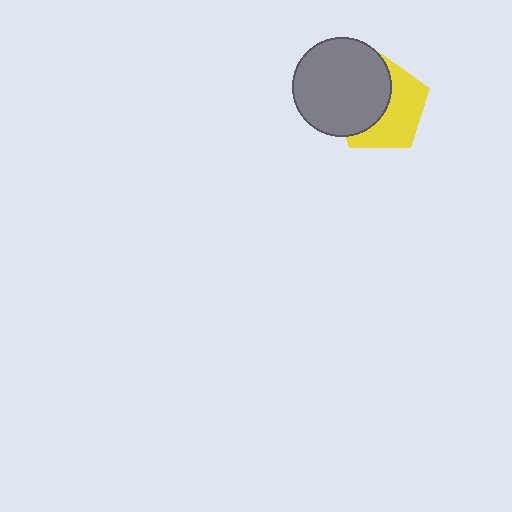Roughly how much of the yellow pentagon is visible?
About half of it is visible (roughly 50%).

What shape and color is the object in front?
The object in front is a gray circle.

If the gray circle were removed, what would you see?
You would see the complete yellow pentagon.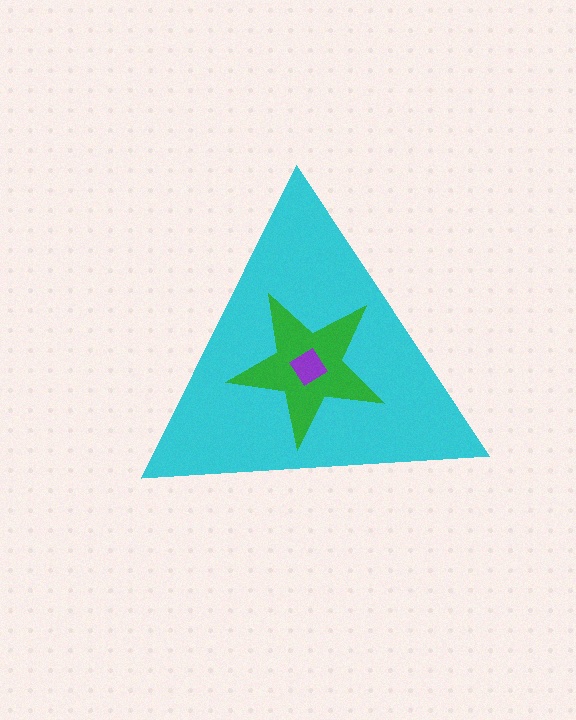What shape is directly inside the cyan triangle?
The green star.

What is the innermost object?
The purple diamond.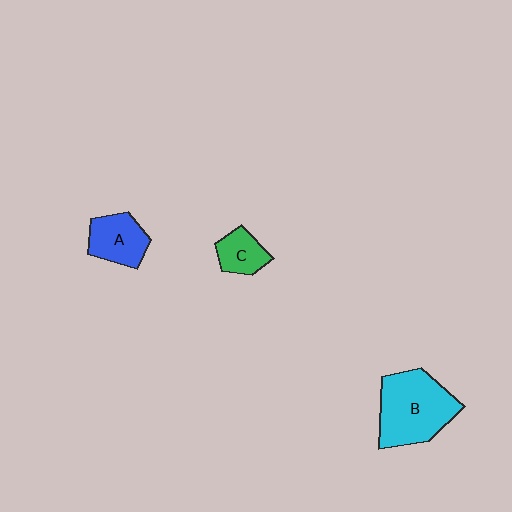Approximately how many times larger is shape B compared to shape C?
Approximately 2.6 times.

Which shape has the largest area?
Shape B (cyan).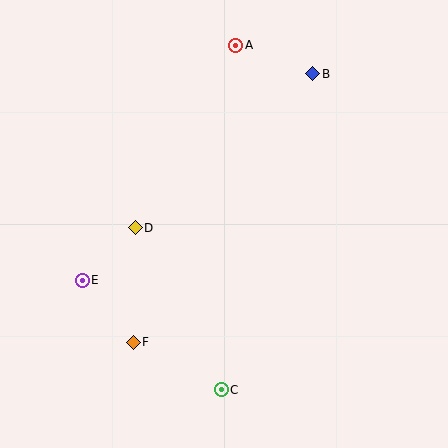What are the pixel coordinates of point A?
Point A is at (236, 45).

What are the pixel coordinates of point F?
Point F is at (133, 342).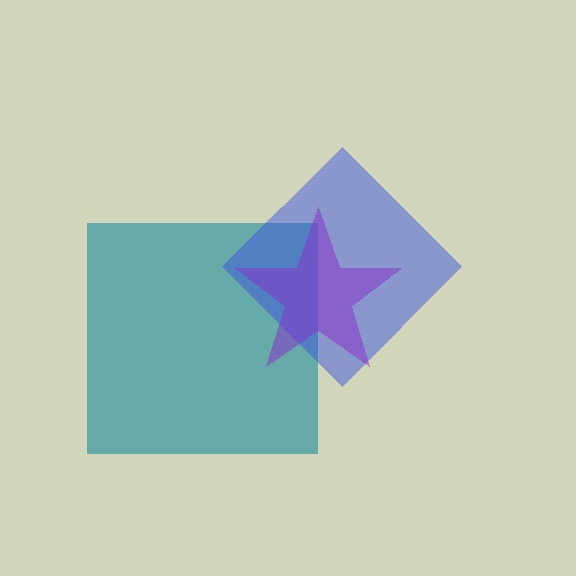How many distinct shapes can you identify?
There are 3 distinct shapes: a teal square, a blue diamond, a purple star.